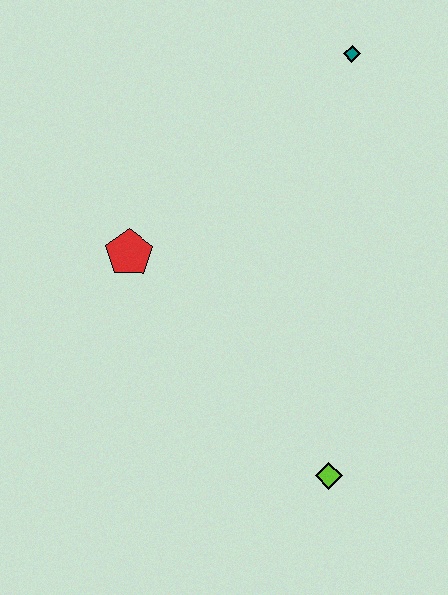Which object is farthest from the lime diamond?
The teal diamond is farthest from the lime diamond.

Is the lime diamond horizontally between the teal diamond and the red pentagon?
Yes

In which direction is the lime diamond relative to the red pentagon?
The lime diamond is below the red pentagon.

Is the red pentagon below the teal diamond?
Yes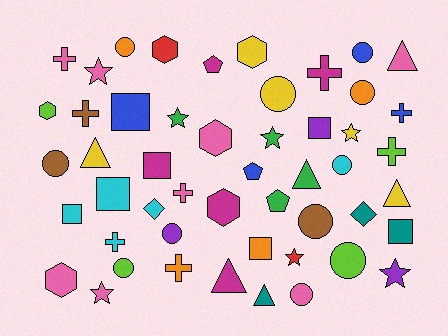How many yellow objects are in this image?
There are 5 yellow objects.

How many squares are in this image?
There are 7 squares.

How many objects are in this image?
There are 50 objects.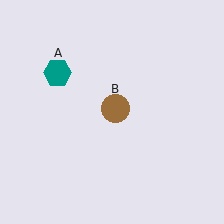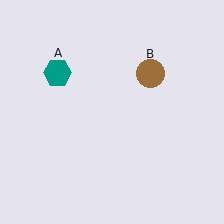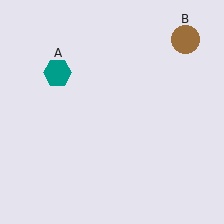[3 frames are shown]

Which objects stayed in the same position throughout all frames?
Teal hexagon (object A) remained stationary.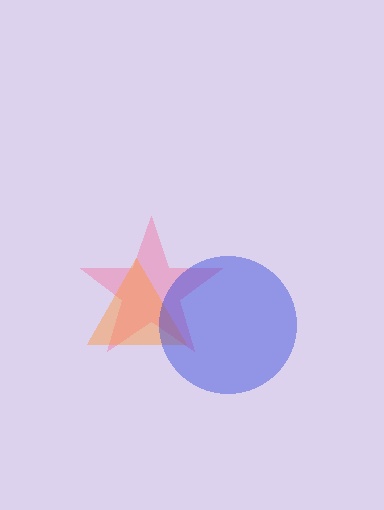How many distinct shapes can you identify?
There are 3 distinct shapes: a pink star, an orange triangle, a blue circle.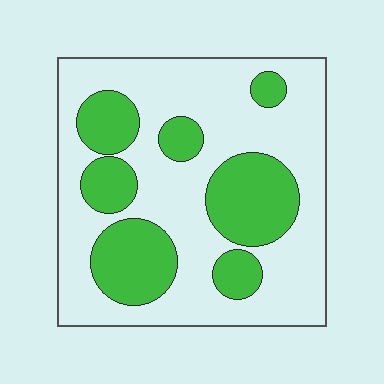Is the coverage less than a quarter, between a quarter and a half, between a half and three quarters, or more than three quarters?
Between a quarter and a half.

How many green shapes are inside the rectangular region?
7.